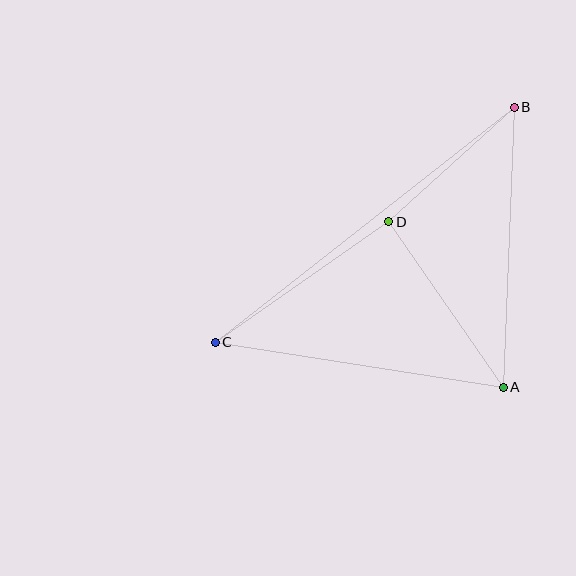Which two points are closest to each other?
Points B and D are closest to each other.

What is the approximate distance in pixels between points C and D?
The distance between C and D is approximately 211 pixels.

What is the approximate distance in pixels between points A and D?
The distance between A and D is approximately 201 pixels.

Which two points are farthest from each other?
Points B and C are farthest from each other.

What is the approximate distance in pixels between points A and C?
The distance between A and C is approximately 291 pixels.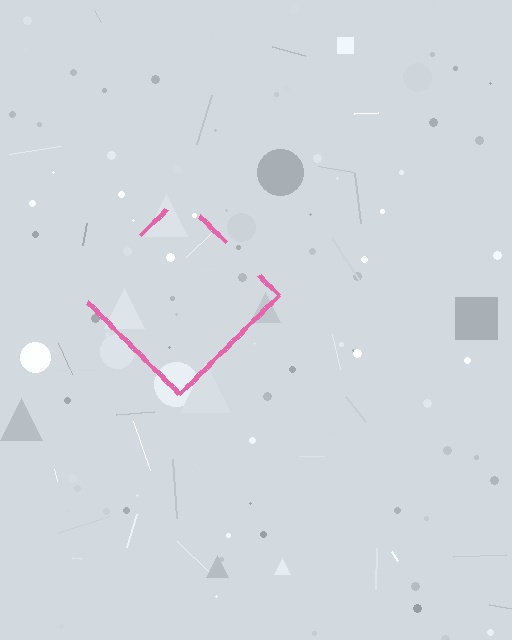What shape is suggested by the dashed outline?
The dashed outline suggests a diamond.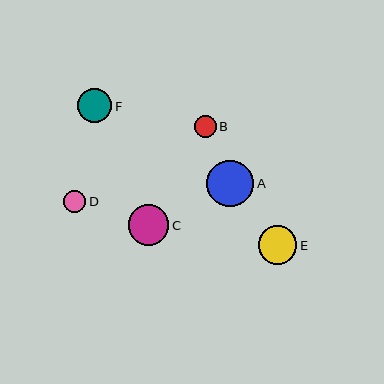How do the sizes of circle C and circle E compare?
Circle C and circle E are approximately the same size.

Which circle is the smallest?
Circle B is the smallest with a size of approximately 22 pixels.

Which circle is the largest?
Circle A is the largest with a size of approximately 47 pixels.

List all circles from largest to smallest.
From largest to smallest: A, C, E, F, D, B.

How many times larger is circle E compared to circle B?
Circle E is approximately 1.8 times the size of circle B.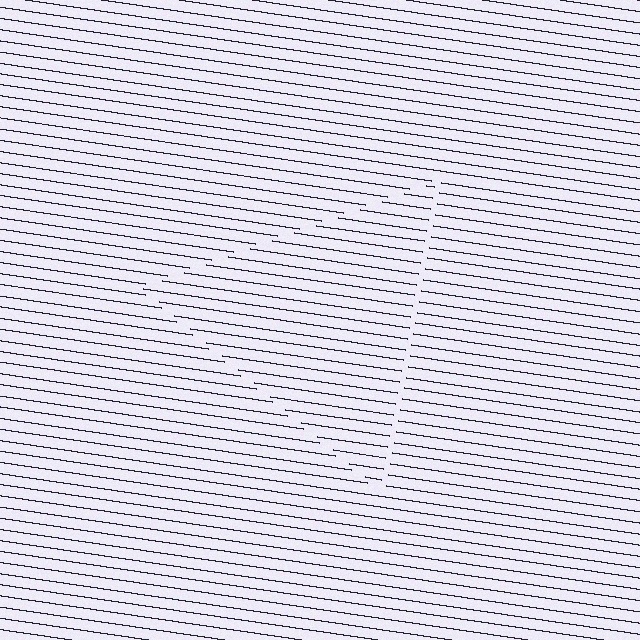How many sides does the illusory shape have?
3 sides — the line-ends trace a triangle.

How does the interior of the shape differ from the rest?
The interior of the shape contains the same grating, shifted by half a period — the contour is defined by the phase discontinuity where line-ends from the inner and outer gratings abut.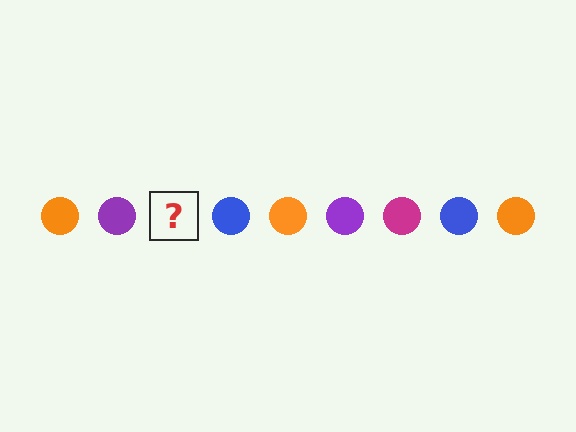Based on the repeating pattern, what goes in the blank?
The blank should be a magenta circle.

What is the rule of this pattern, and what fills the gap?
The rule is that the pattern cycles through orange, purple, magenta, blue circles. The gap should be filled with a magenta circle.